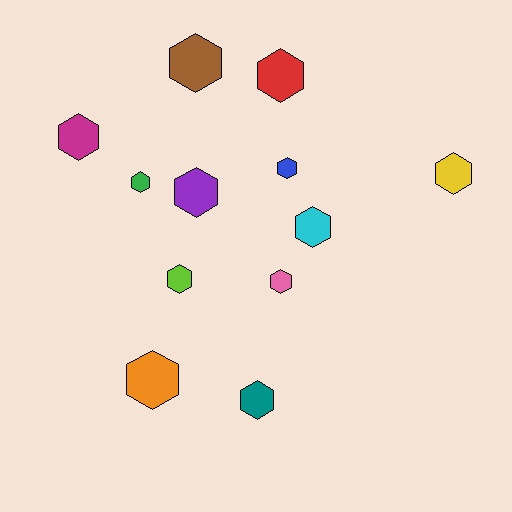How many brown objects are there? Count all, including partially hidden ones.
There is 1 brown object.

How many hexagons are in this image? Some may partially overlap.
There are 12 hexagons.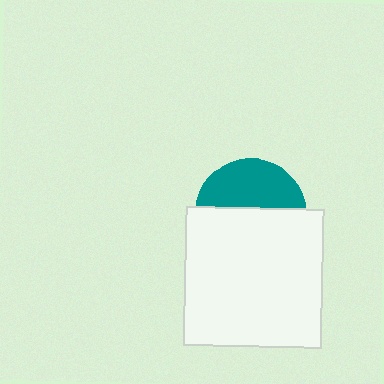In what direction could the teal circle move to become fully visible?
The teal circle could move up. That would shift it out from behind the white square entirely.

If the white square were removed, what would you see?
You would see the complete teal circle.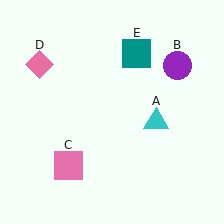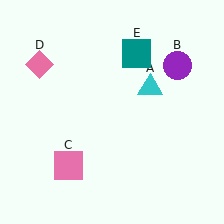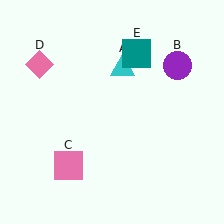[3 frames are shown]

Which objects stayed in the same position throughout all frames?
Purple circle (object B) and pink square (object C) and pink diamond (object D) and teal square (object E) remained stationary.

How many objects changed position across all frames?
1 object changed position: cyan triangle (object A).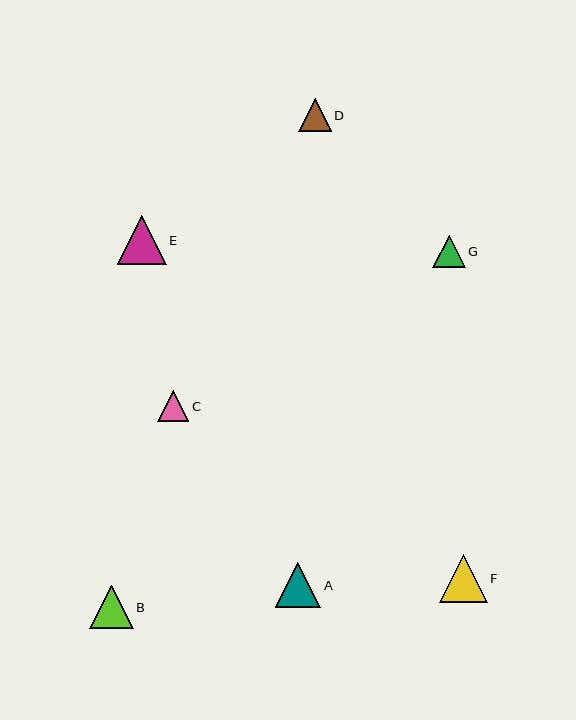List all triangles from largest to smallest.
From largest to smallest: E, F, A, B, D, G, C.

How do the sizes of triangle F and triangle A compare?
Triangle F and triangle A are approximately the same size.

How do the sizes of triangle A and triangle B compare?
Triangle A and triangle B are approximately the same size.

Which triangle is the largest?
Triangle E is the largest with a size of approximately 49 pixels.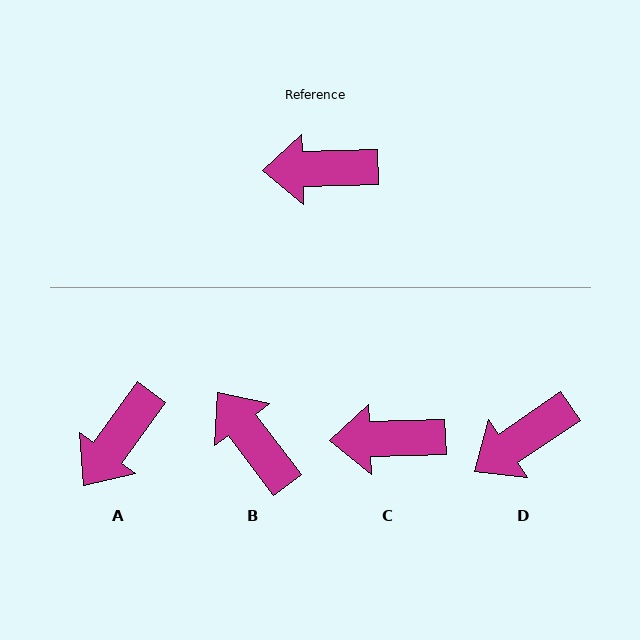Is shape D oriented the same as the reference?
No, it is off by about 32 degrees.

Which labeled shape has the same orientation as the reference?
C.